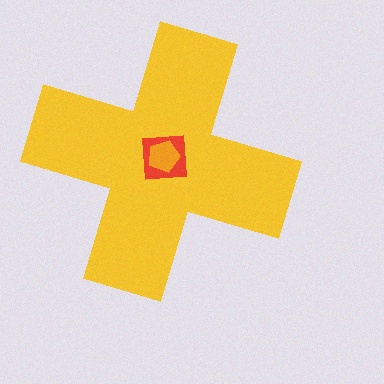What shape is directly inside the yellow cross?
The red square.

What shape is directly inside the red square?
The orange pentagon.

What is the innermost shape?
The orange pentagon.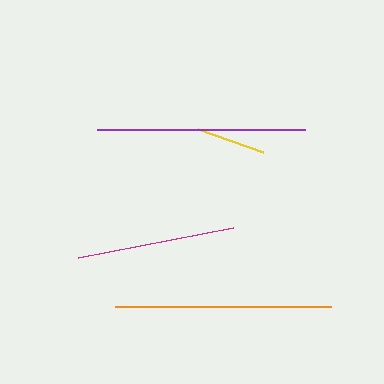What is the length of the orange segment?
The orange segment is approximately 217 pixels long.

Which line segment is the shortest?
The yellow line is the shortest at approximately 69 pixels.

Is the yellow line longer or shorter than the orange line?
The orange line is longer than the yellow line.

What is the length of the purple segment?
The purple segment is approximately 208 pixels long.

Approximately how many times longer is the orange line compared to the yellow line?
The orange line is approximately 3.1 times the length of the yellow line.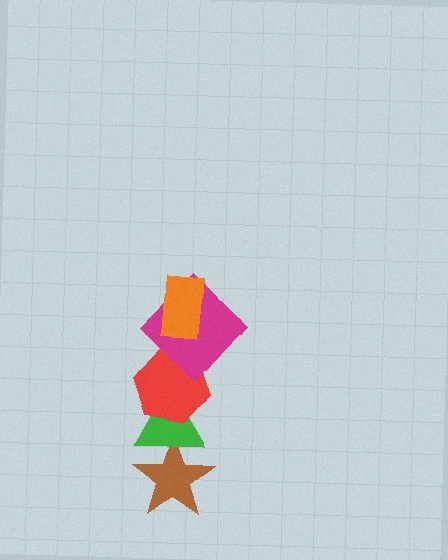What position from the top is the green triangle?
The green triangle is 4th from the top.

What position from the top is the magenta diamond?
The magenta diamond is 2nd from the top.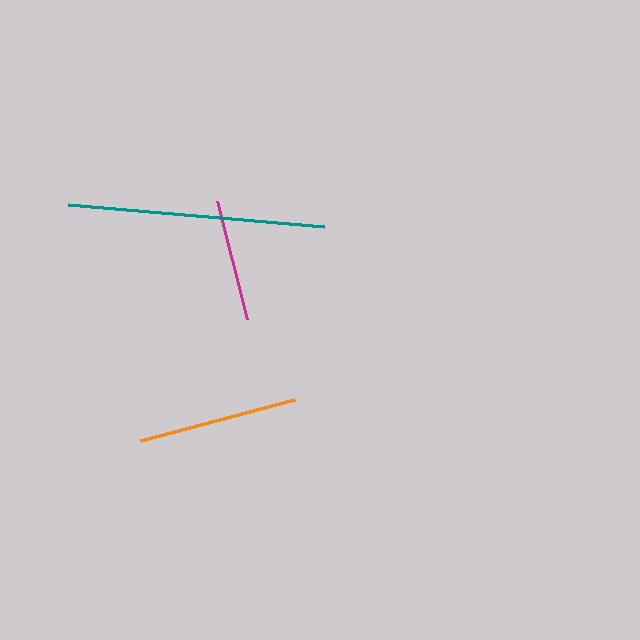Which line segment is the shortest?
The magenta line is the shortest at approximately 122 pixels.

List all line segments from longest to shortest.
From longest to shortest: teal, orange, magenta.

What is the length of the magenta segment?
The magenta segment is approximately 122 pixels long.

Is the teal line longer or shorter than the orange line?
The teal line is longer than the orange line.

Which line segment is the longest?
The teal line is the longest at approximately 257 pixels.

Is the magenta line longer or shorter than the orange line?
The orange line is longer than the magenta line.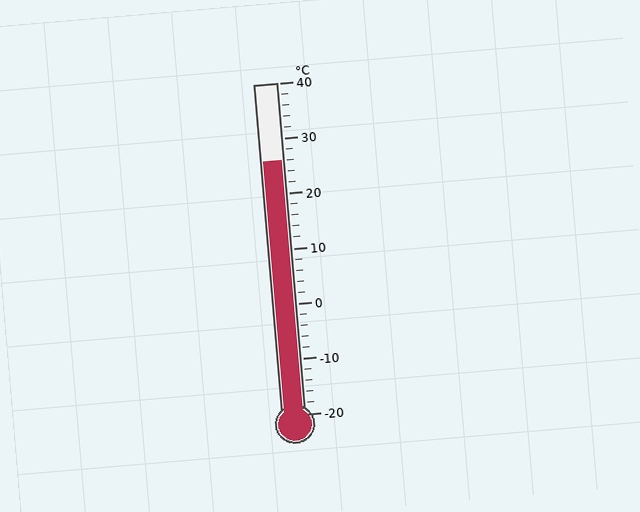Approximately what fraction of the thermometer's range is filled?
The thermometer is filled to approximately 75% of its range.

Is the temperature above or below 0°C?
The temperature is above 0°C.